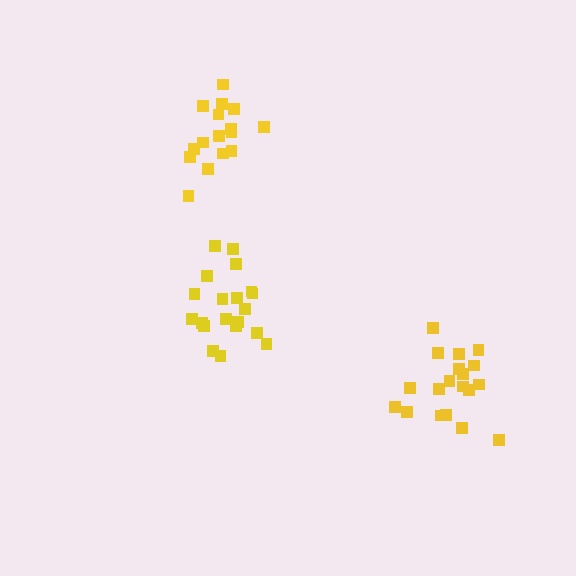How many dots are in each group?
Group 1: 16 dots, Group 2: 20 dots, Group 3: 19 dots (55 total).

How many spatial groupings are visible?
There are 3 spatial groupings.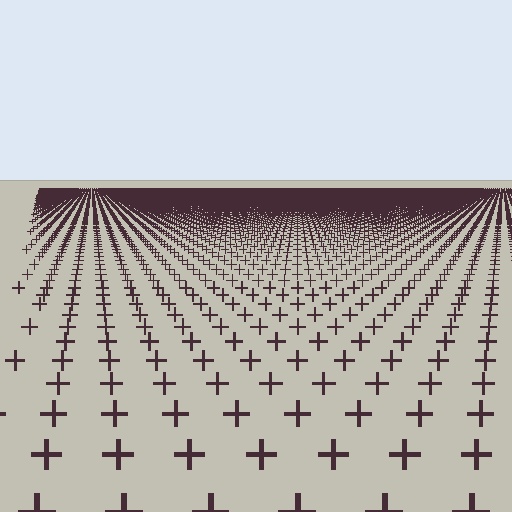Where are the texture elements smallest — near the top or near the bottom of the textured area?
Near the top.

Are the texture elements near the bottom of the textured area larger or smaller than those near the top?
Larger. Near the bottom, elements are closer to the viewer and appear at a bigger on-screen size.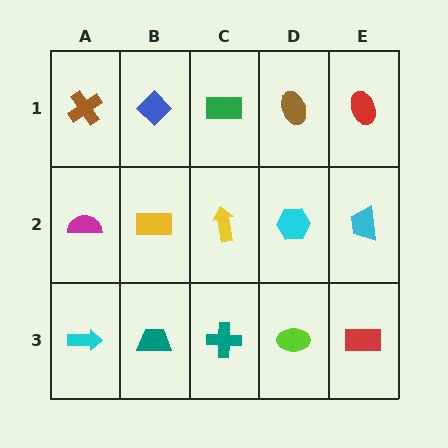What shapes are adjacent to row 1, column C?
A yellow arrow (row 2, column C), a blue diamond (row 1, column B), a brown ellipse (row 1, column D).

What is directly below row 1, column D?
A cyan hexagon.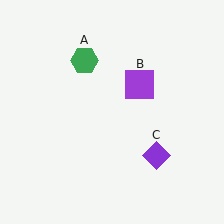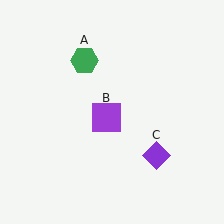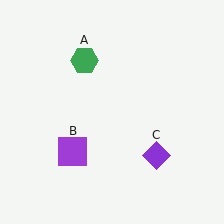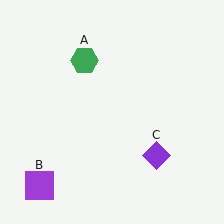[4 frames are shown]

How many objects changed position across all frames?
1 object changed position: purple square (object B).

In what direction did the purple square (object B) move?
The purple square (object B) moved down and to the left.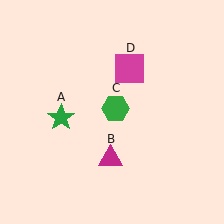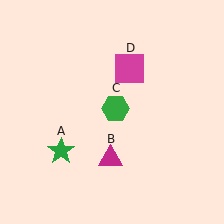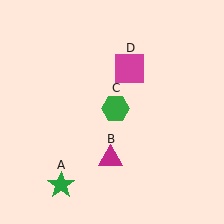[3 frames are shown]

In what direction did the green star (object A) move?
The green star (object A) moved down.